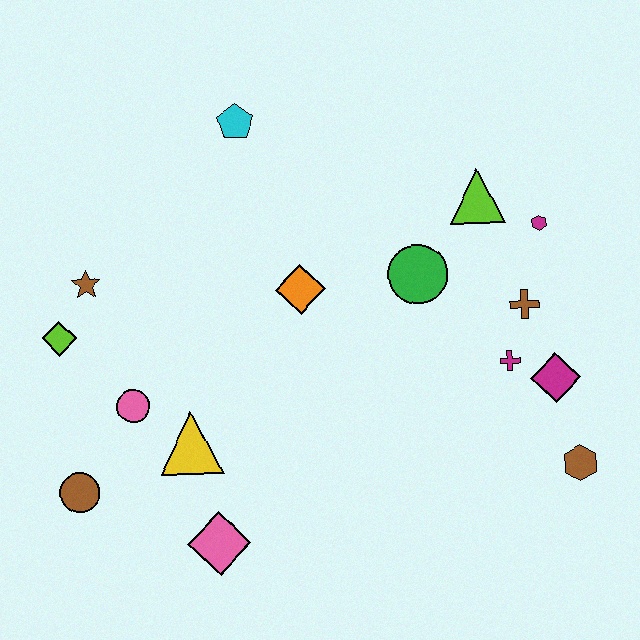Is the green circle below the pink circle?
No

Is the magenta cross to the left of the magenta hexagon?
Yes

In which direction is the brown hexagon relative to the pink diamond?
The brown hexagon is to the right of the pink diamond.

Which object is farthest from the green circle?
The brown circle is farthest from the green circle.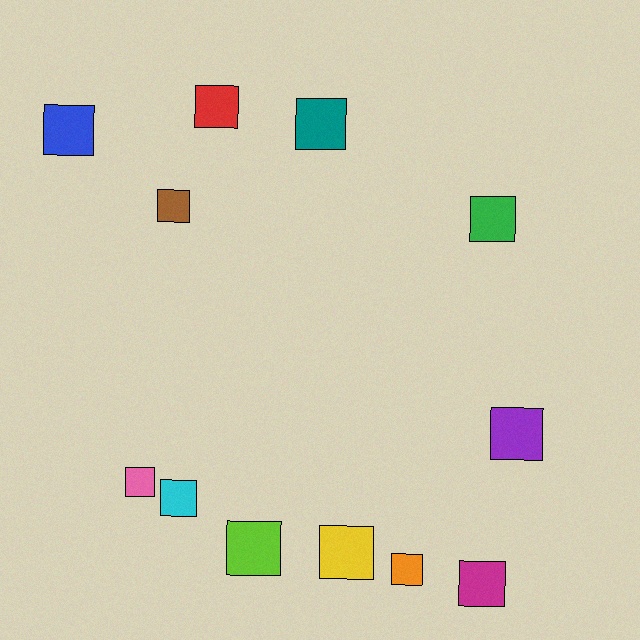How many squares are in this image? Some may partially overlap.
There are 12 squares.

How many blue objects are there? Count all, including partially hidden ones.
There is 1 blue object.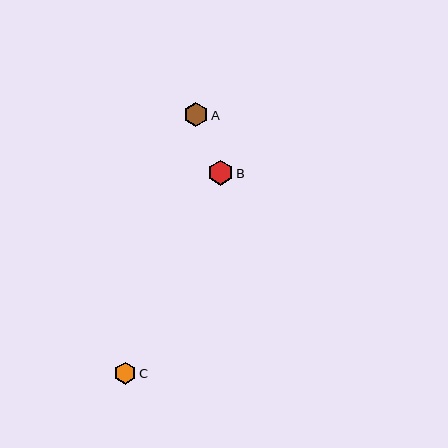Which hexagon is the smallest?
Hexagon C is the smallest with a size of approximately 22 pixels.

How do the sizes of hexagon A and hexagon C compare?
Hexagon A and hexagon C are approximately the same size.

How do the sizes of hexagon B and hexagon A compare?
Hexagon B and hexagon A are approximately the same size.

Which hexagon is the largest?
Hexagon B is the largest with a size of approximately 25 pixels.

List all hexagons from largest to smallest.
From largest to smallest: B, A, C.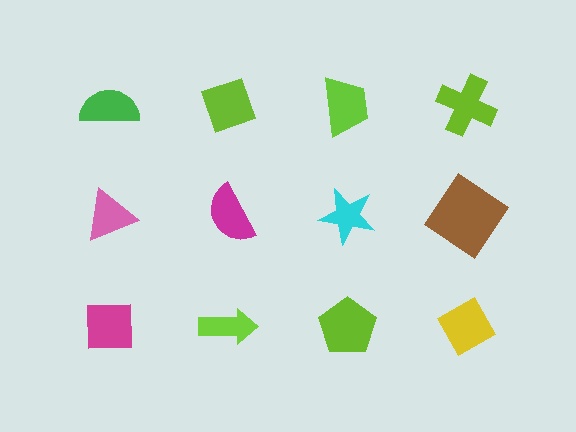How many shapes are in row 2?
4 shapes.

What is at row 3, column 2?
A lime arrow.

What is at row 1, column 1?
A green semicircle.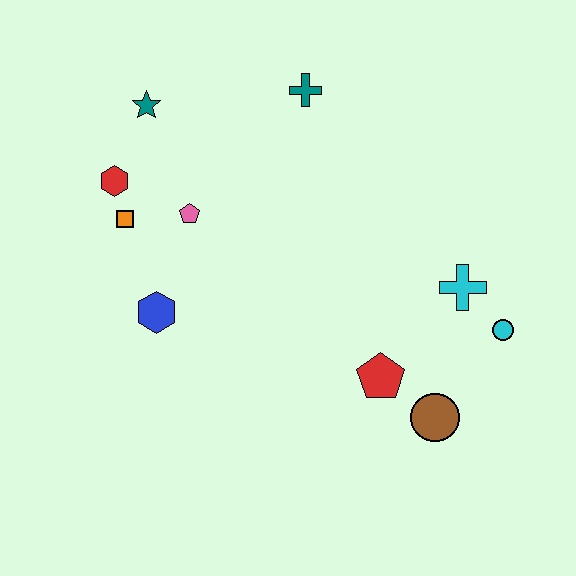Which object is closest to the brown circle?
The red pentagon is closest to the brown circle.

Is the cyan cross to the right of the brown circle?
Yes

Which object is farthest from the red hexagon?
The cyan circle is farthest from the red hexagon.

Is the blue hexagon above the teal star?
No